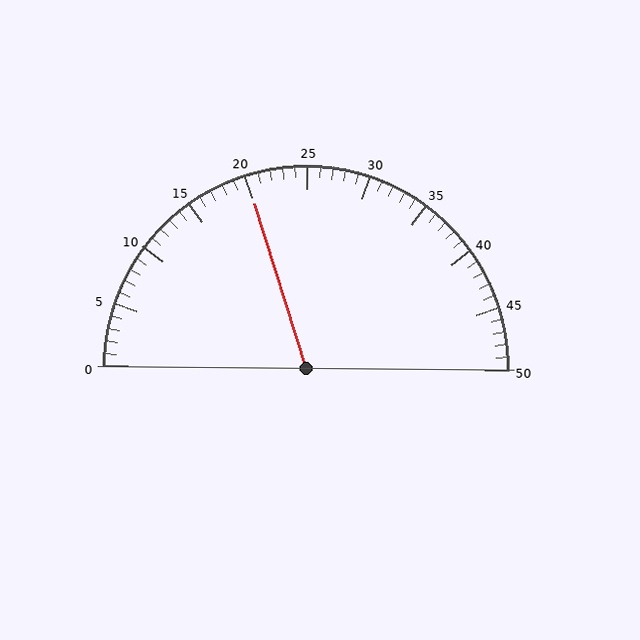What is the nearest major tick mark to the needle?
The nearest major tick mark is 20.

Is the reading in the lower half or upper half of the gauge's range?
The reading is in the lower half of the range (0 to 50).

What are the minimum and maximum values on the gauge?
The gauge ranges from 0 to 50.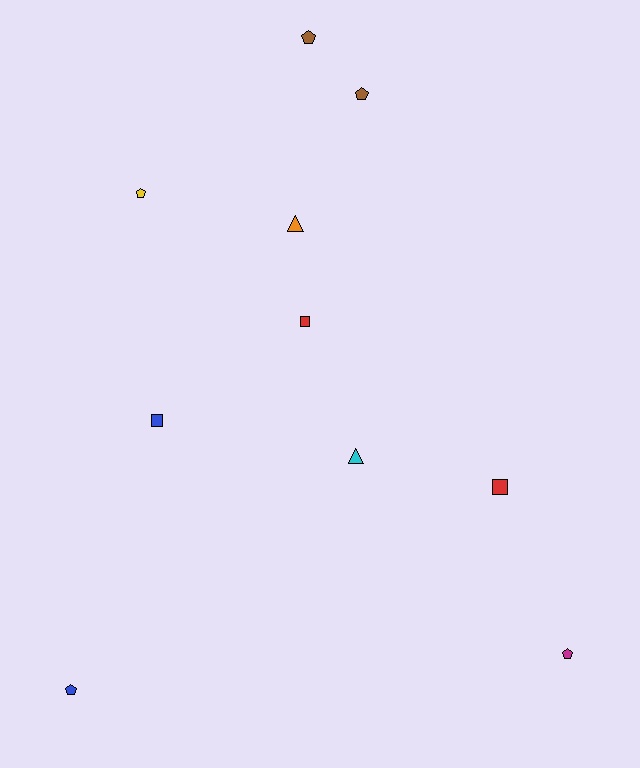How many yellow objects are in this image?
There is 1 yellow object.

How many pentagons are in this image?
There are 5 pentagons.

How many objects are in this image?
There are 10 objects.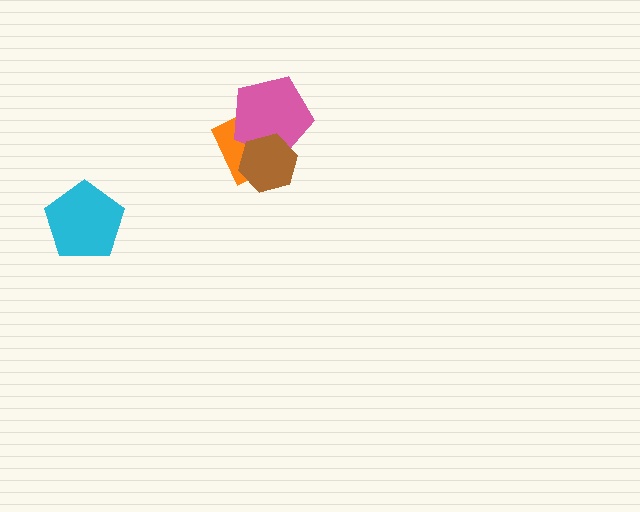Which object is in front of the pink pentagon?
The brown hexagon is in front of the pink pentagon.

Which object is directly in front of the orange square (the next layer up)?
The pink pentagon is directly in front of the orange square.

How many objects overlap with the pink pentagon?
2 objects overlap with the pink pentagon.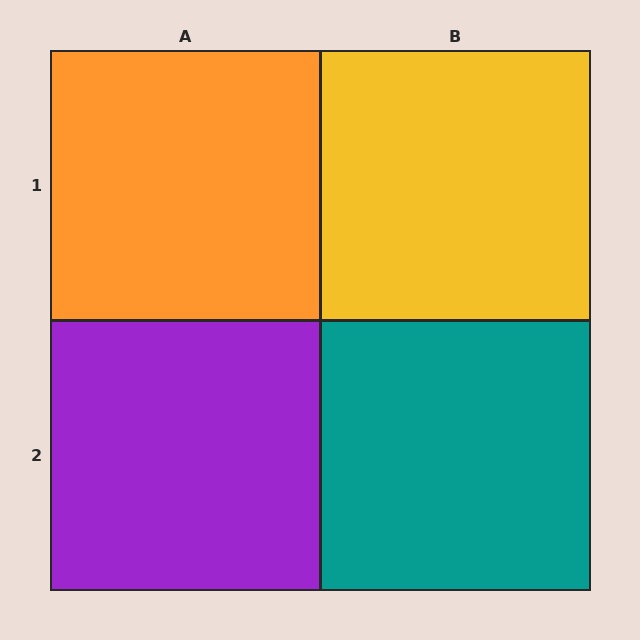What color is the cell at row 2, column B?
Teal.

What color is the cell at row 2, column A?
Purple.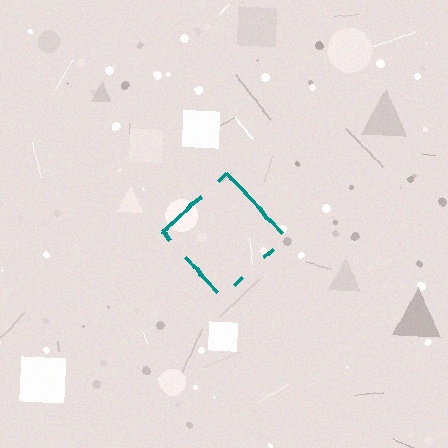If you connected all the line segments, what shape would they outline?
They would outline a diamond.